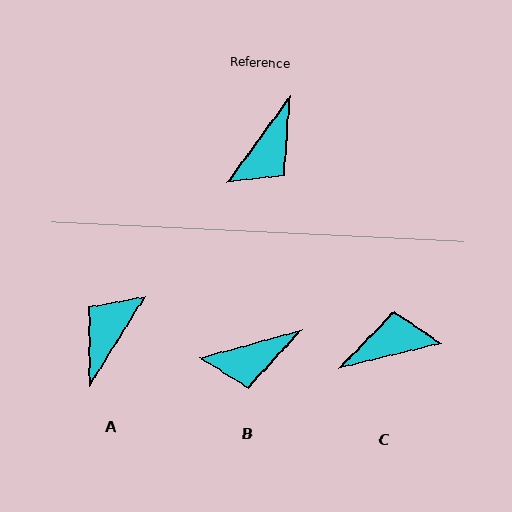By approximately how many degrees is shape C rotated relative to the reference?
Approximately 140 degrees counter-clockwise.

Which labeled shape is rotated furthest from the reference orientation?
A, about 176 degrees away.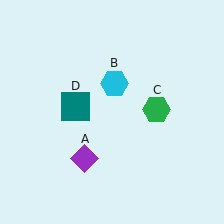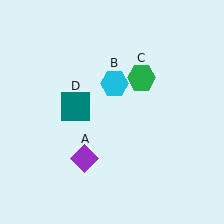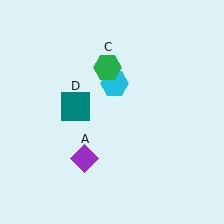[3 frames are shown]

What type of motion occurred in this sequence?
The green hexagon (object C) rotated counterclockwise around the center of the scene.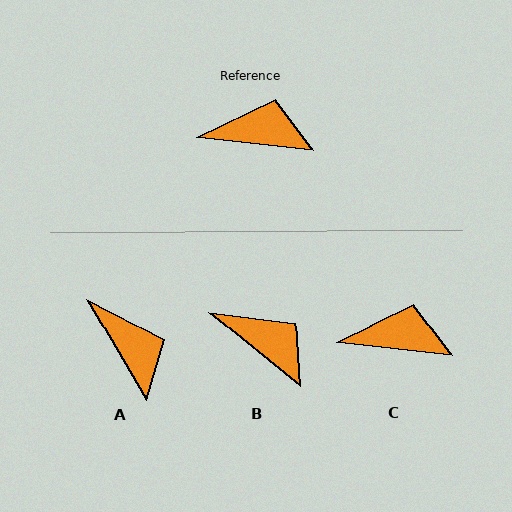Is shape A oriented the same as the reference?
No, it is off by about 54 degrees.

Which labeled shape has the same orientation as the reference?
C.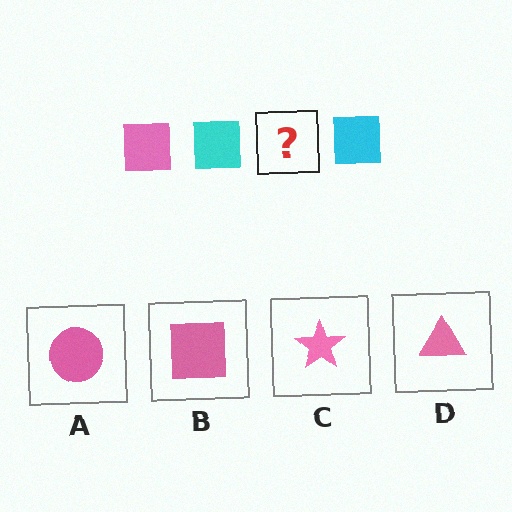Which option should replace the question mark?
Option B.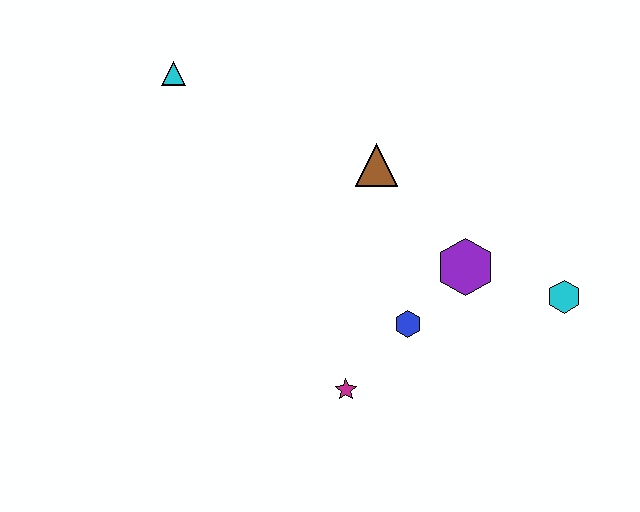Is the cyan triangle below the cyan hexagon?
No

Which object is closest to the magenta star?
The blue hexagon is closest to the magenta star.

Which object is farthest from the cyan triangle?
The cyan hexagon is farthest from the cyan triangle.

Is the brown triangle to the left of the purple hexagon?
Yes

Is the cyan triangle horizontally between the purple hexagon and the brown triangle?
No